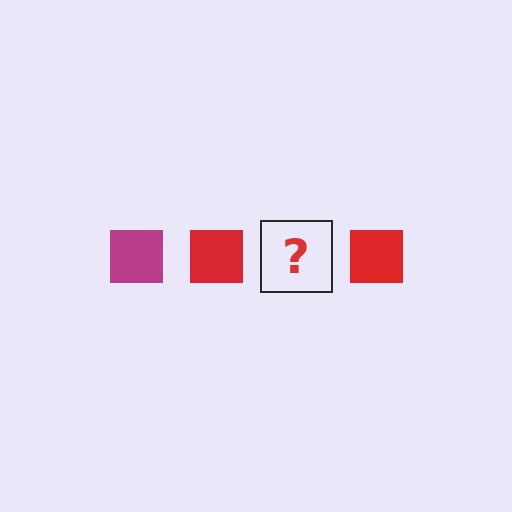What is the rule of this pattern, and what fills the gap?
The rule is that the pattern cycles through magenta, red squares. The gap should be filled with a magenta square.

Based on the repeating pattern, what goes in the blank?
The blank should be a magenta square.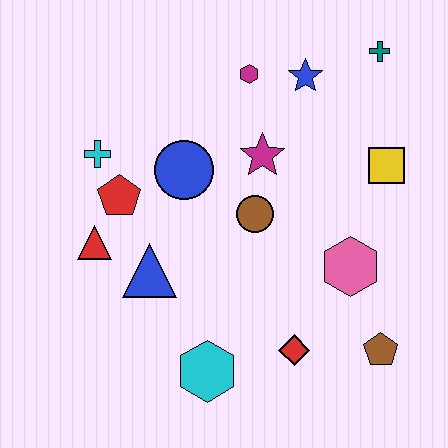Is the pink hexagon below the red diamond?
No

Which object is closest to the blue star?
The magenta hexagon is closest to the blue star.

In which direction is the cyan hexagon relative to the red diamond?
The cyan hexagon is to the left of the red diamond.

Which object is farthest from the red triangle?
The teal cross is farthest from the red triangle.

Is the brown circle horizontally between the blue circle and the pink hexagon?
Yes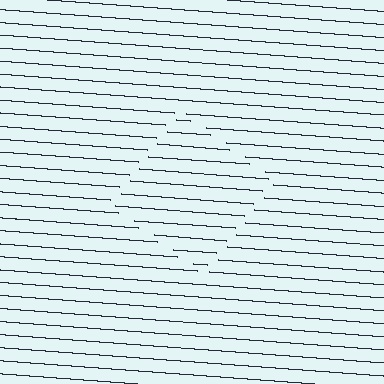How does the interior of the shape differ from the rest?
The interior of the shape contains the same grating, shifted by half a period — the contour is defined by the phase discontinuity where line-ends from the inner and outer gratings abut.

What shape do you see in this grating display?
An illusory square. The interior of the shape contains the same grating, shifted by half a period — the contour is defined by the phase discontinuity where line-ends from the inner and outer gratings abut.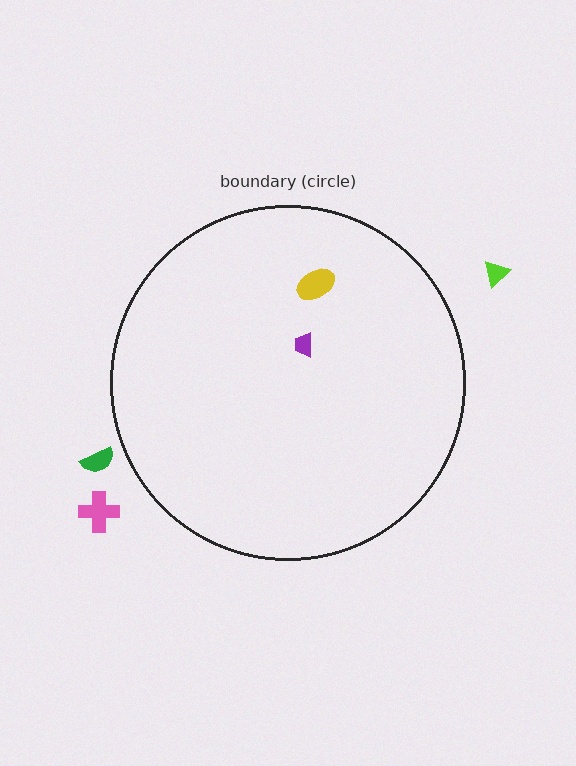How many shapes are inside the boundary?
2 inside, 3 outside.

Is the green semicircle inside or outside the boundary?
Outside.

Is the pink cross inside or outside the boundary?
Outside.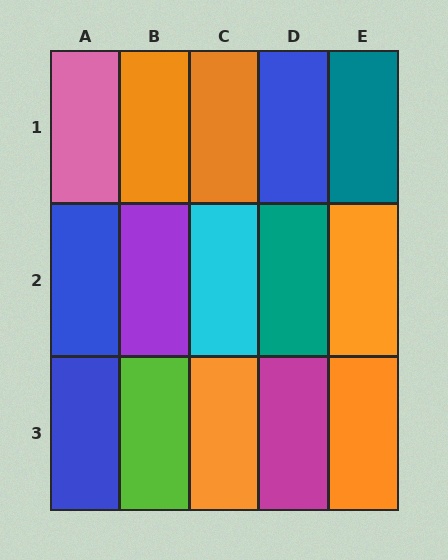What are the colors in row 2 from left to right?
Blue, purple, cyan, teal, orange.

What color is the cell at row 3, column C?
Orange.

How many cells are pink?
1 cell is pink.